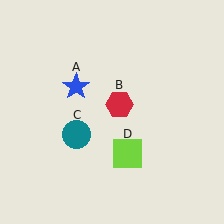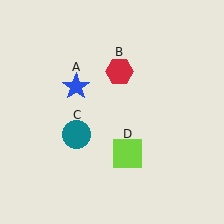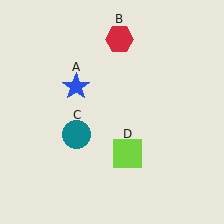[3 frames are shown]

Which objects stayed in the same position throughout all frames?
Blue star (object A) and teal circle (object C) and lime square (object D) remained stationary.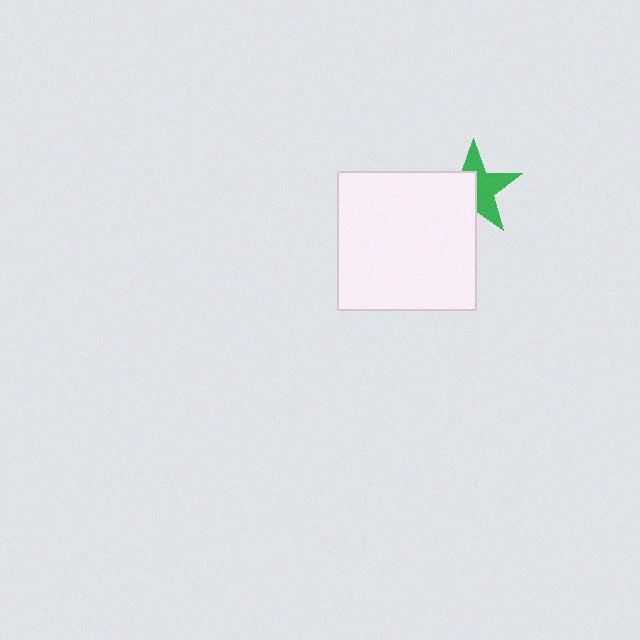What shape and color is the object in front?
The object in front is a white square.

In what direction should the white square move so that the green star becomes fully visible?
The white square should move toward the lower-left. That is the shortest direction to clear the overlap and leave the green star fully visible.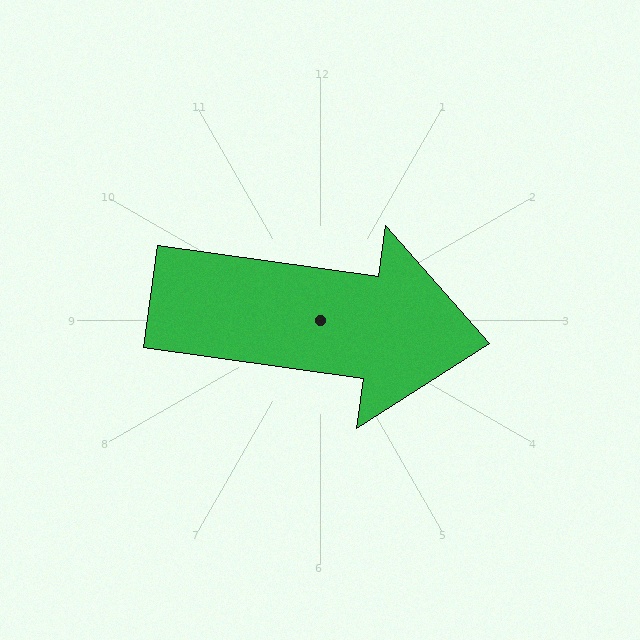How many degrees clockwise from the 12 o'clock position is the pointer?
Approximately 98 degrees.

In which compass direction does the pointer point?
East.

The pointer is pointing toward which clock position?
Roughly 3 o'clock.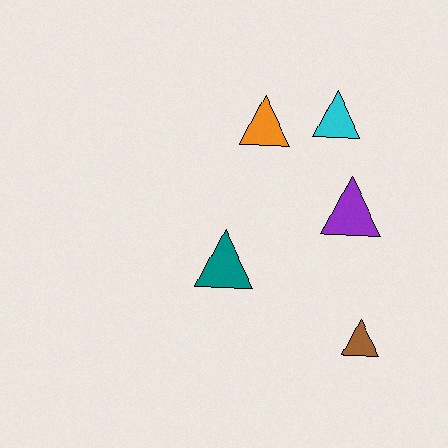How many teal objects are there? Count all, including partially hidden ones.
There is 1 teal object.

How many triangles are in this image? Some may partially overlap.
There are 5 triangles.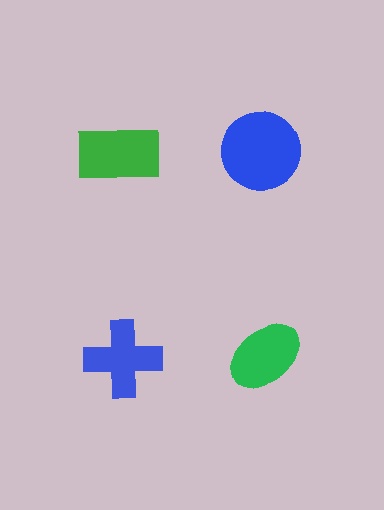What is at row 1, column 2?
A blue circle.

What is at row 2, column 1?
A blue cross.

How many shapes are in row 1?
2 shapes.